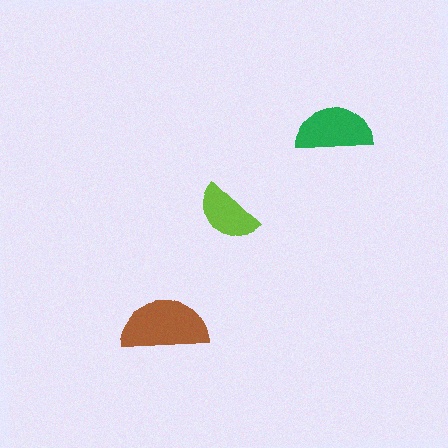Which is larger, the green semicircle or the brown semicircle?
The brown one.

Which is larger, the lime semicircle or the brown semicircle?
The brown one.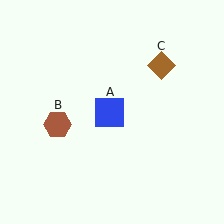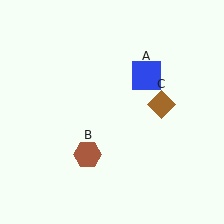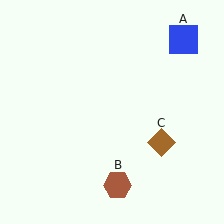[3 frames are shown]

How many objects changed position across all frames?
3 objects changed position: blue square (object A), brown hexagon (object B), brown diamond (object C).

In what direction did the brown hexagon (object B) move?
The brown hexagon (object B) moved down and to the right.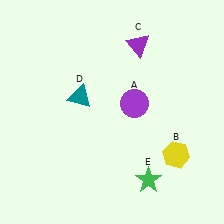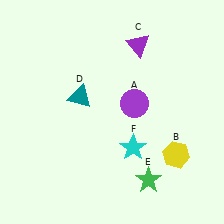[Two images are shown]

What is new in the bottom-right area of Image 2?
A cyan star (F) was added in the bottom-right area of Image 2.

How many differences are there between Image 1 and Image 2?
There is 1 difference between the two images.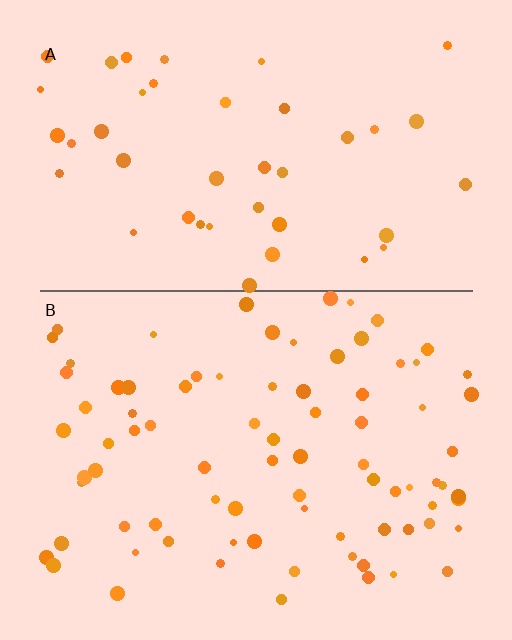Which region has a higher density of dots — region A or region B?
B (the bottom).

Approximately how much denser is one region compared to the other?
Approximately 1.9× — region B over region A.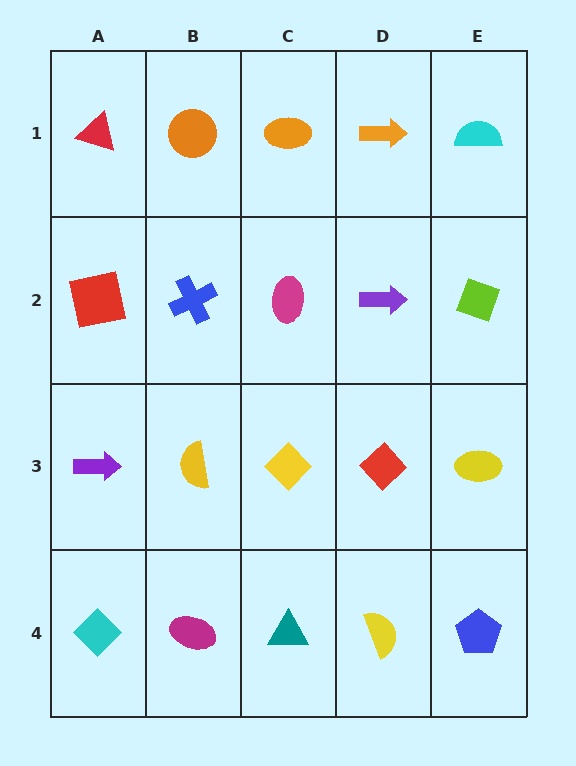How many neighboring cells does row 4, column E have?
2.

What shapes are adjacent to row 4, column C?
A yellow diamond (row 3, column C), a magenta ellipse (row 4, column B), a yellow semicircle (row 4, column D).